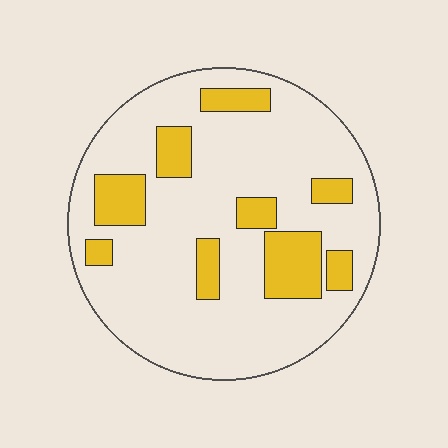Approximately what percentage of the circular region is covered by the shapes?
Approximately 20%.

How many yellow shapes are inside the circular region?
9.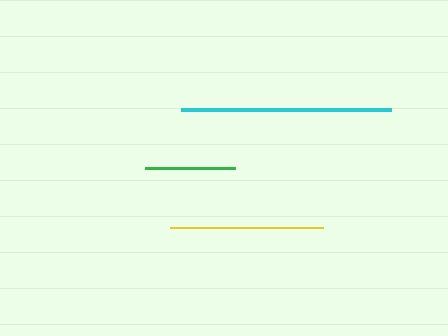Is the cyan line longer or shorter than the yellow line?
The cyan line is longer than the yellow line.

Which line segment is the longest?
The cyan line is the longest at approximately 210 pixels.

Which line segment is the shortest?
The green line is the shortest at approximately 90 pixels.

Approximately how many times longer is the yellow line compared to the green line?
The yellow line is approximately 1.7 times the length of the green line.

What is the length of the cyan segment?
The cyan segment is approximately 210 pixels long.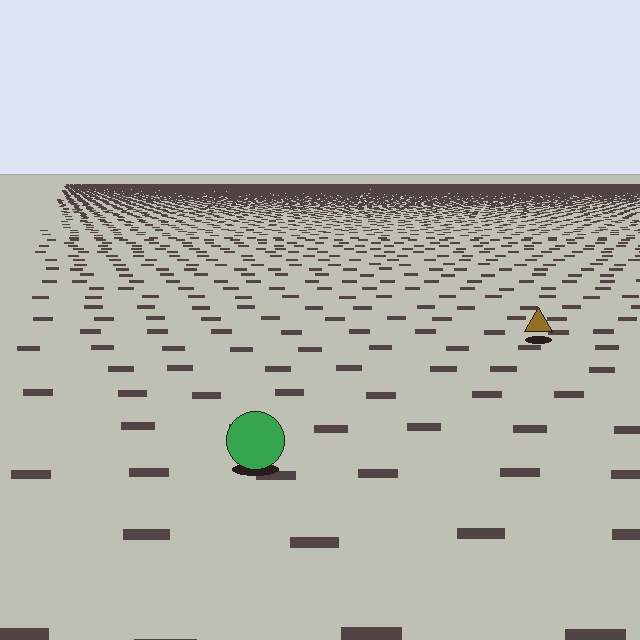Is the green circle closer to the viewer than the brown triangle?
Yes. The green circle is closer — you can tell from the texture gradient: the ground texture is coarser near it.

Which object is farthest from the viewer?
The brown triangle is farthest from the viewer. It appears smaller and the ground texture around it is denser.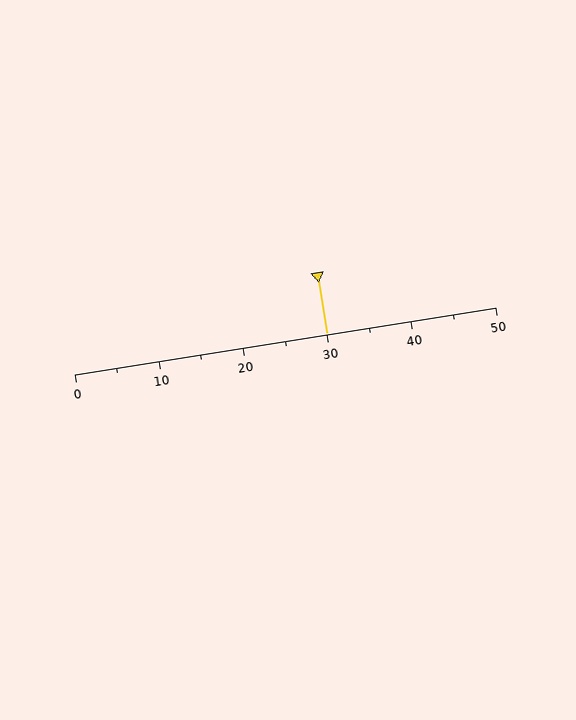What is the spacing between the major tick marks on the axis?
The major ticks are spaced 10 apart.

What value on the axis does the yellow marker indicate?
The marker indicates approximately 30.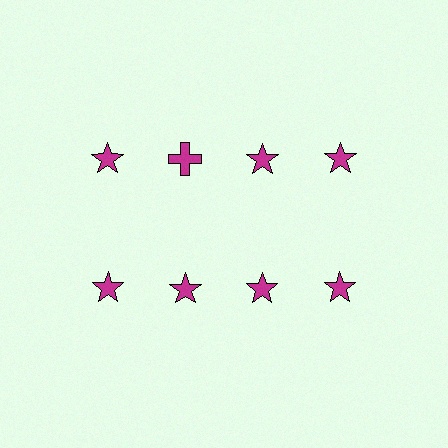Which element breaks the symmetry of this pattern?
The magenta cross in the top row, second from left column breaks the symmetry. All other shapes are magenta stars.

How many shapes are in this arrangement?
There are 8 shapes arranged in a grid pattern.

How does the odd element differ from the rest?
It has a different shape: cross instead of star.